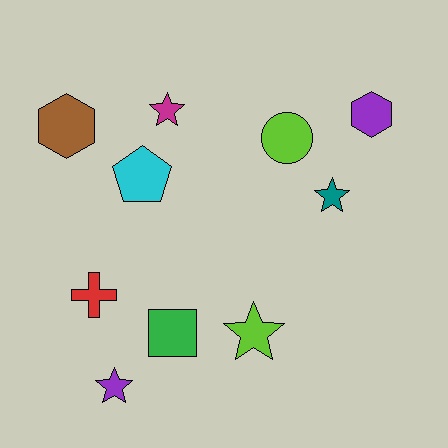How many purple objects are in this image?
There are 2 purple objects.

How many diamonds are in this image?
There are no diamonds.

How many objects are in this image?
There are 10 objects.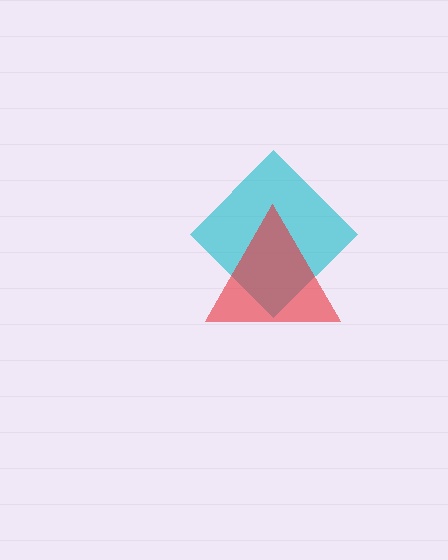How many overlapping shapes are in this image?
There are 2 overlapping shapes in the image.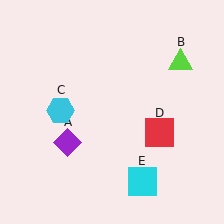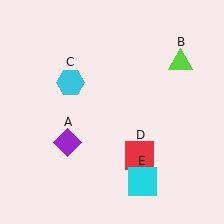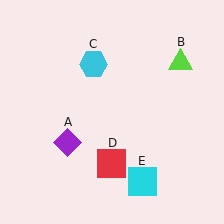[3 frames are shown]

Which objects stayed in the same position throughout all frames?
Purple diamond (object A) and lime triangle (object B) and cyan square (object E) remained stationary.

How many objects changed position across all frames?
2 objects changed position: cyan hexagon (object C), red square (object D).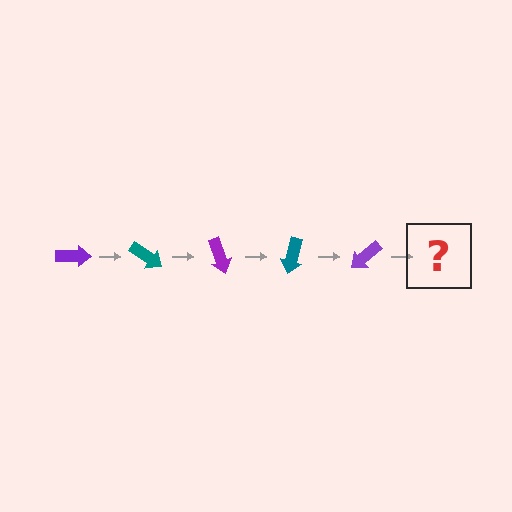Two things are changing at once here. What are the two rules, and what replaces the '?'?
The two rules are that it rotates 35 degrees each step and the color cycles through purple and teal. The '?' should be a teal arrow, rotated 175 degrees from the start.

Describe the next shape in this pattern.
It should be a teal arrow, rotated 175 degrees from the start.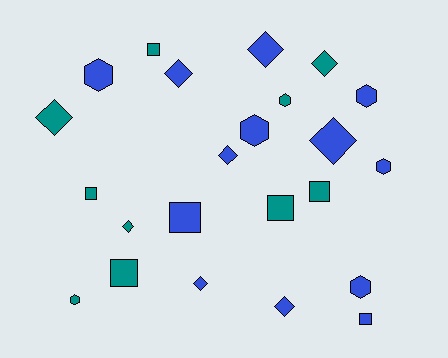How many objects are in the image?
There are 23 objects.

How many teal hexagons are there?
There are 2 teal hexagons.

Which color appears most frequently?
Blue, with 13 objects.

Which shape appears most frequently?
Diamond, with 9 objects.